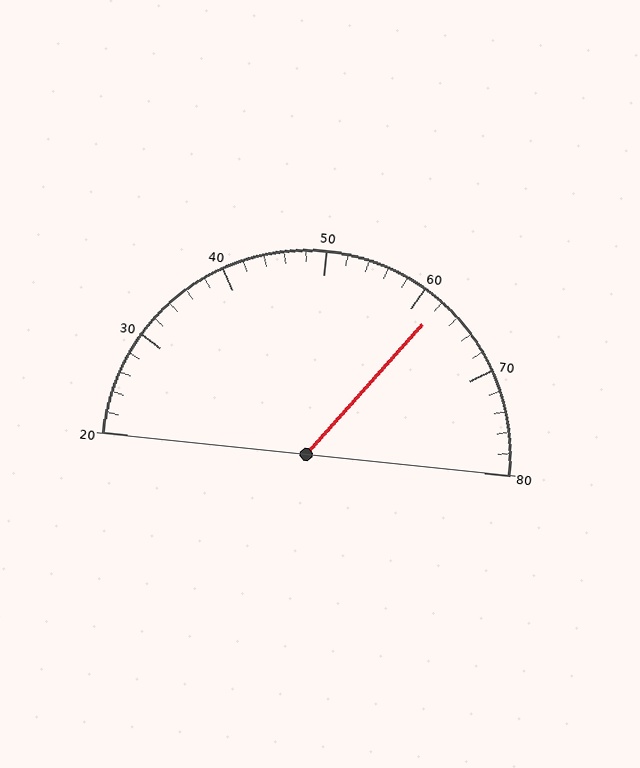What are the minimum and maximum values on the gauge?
The gauge ranges from 20 to 80.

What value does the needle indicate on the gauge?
The needle indicates approximately 62.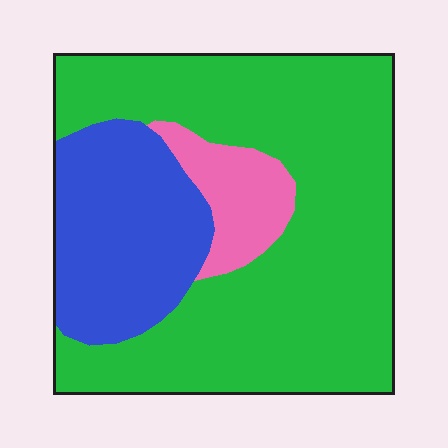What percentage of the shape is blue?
Blue covers about 25% of the shape.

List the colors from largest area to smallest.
From largest to smallest: green, blue, pink.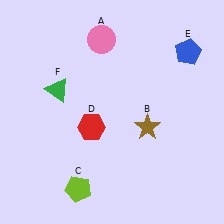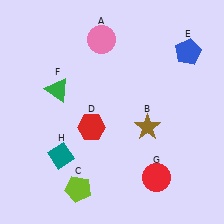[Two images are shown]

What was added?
A red circle (G), a teal diamond (H) were added in Image 2.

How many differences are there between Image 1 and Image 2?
There are 2 differences between the two images.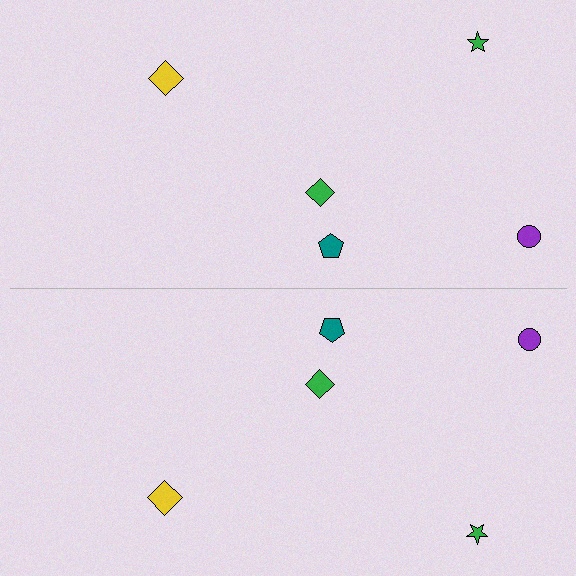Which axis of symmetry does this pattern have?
The pattern has a horizontal axis of symmetry running through the center of the image.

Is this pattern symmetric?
Yes, this pattern has bilateral (reflection) symmetry.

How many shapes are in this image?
There are 10 shapes in this image.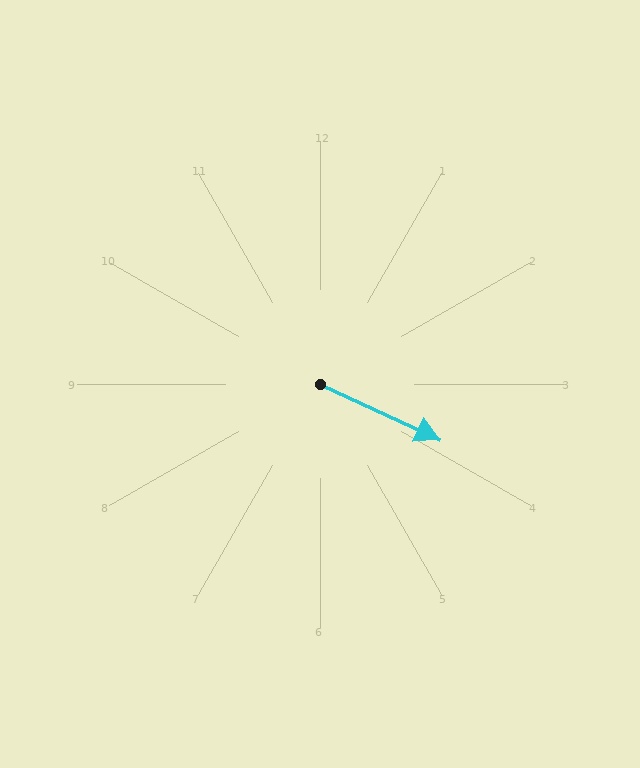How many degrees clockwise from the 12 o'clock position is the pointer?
Approximately 115 degrees.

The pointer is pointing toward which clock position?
Roughly 4 o'clock.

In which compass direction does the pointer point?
Southeast.